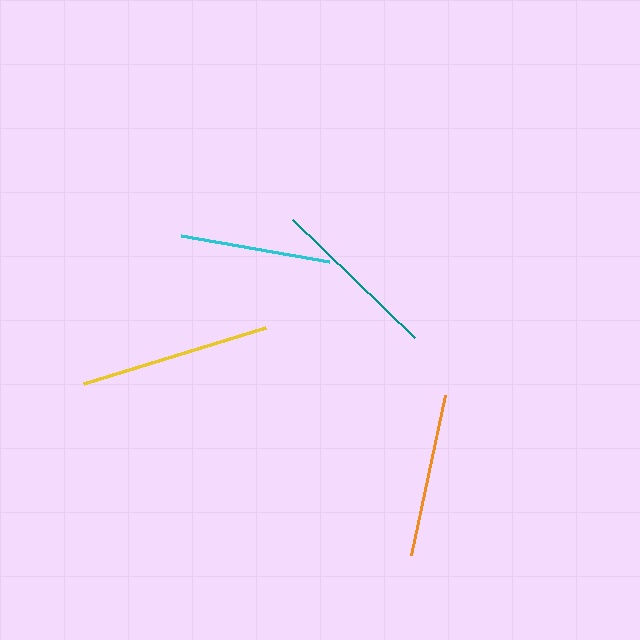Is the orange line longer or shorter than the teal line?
The teal line is longer than the orange line.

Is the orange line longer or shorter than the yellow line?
The yellow line is longer than the orange line.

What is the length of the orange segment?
The orange segment is approximately 163 pixels long.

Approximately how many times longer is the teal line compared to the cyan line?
The teal line is approximately 1.1 times the length of the cyan line.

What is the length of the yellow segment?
The yellow segment is approximately 191 pixels long.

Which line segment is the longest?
The yellow line is the longest at approximately 191 pixels.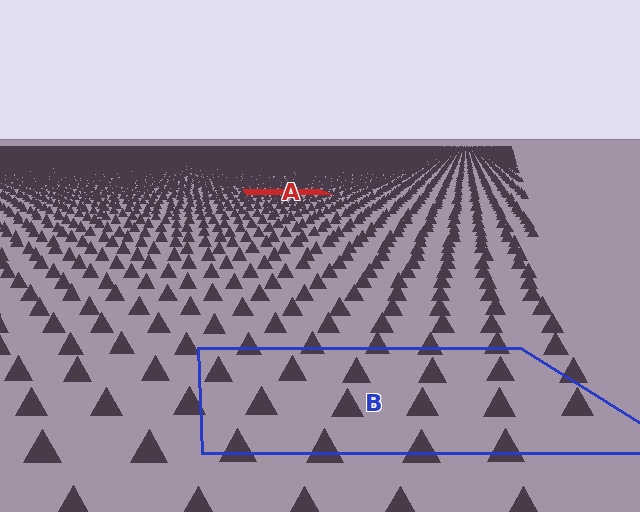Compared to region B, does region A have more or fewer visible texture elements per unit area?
Region A has more texture elements per unit area — they are packed more densely because it is farther away.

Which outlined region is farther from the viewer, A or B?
Region A is farther from the viewer — the texture elements inside it appear smaller and more densely packed.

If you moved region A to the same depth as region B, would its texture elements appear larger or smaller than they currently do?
They would appear larger. At a closer depth, the same texture elements are projected at a bigger on-screen size.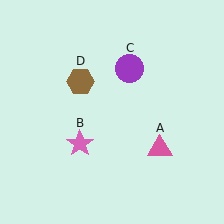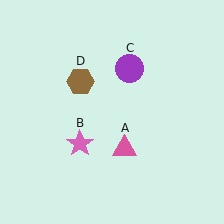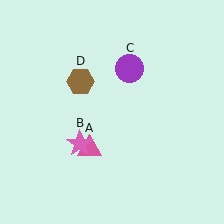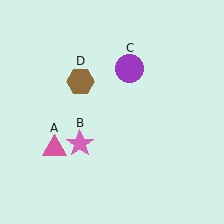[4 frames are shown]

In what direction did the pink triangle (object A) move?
The pink triangle (object A) moved left.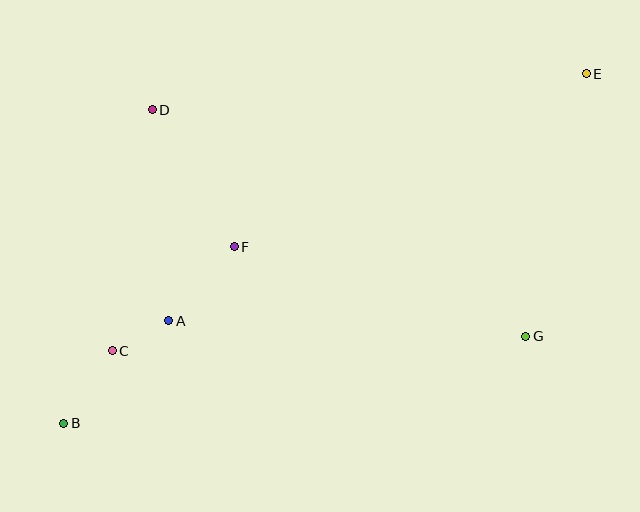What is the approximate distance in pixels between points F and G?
The distance between F and G is approximately 305 pixels.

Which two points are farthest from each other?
Points B and E are farthest from each other.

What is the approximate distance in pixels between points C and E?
The distance between C and E is approximately 549 pixels.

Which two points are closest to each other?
Points A and C are closest to each other.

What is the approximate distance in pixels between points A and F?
The distance between A and F is approximately 99 pixels.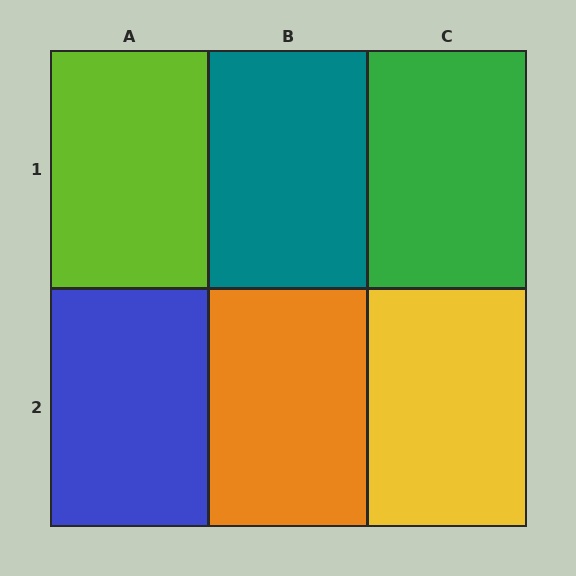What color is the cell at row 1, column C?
Green.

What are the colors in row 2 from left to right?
Blue, orange, yellow.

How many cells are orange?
1 cell is orange.